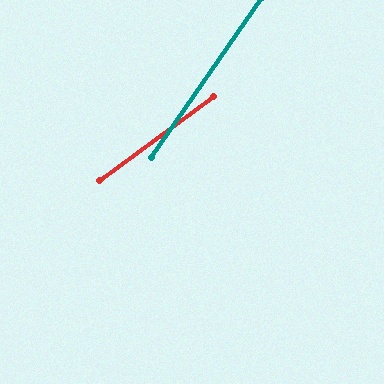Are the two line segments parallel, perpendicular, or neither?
Neither parallel nor perpendicular — they differ by about 19°.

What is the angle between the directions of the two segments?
Approximately 19 degrees.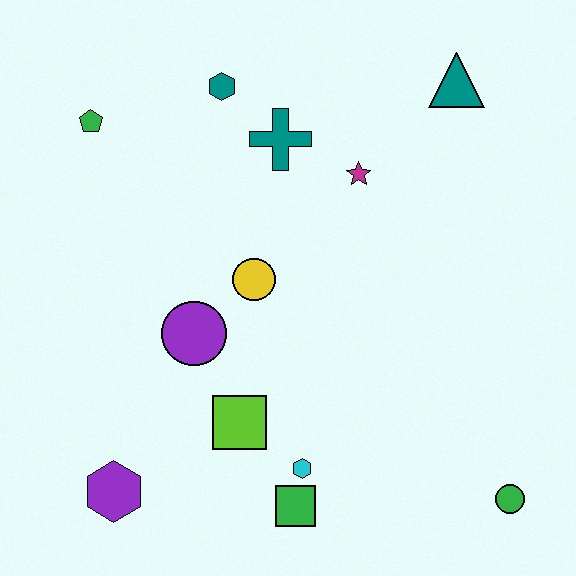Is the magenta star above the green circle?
Yes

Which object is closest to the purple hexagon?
The lime square is closest to the purple hexagon.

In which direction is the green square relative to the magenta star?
The green square is below the magenta star.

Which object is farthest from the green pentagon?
The green circle is farthest from the green pentagon.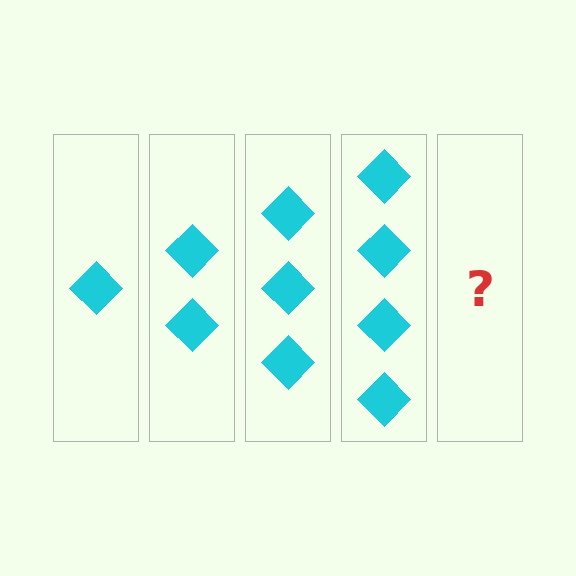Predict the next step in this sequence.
The next step is 5 diamonds.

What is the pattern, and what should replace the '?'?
The pattern is that each step adds one more diamond. The '?' should be 5 diamonds.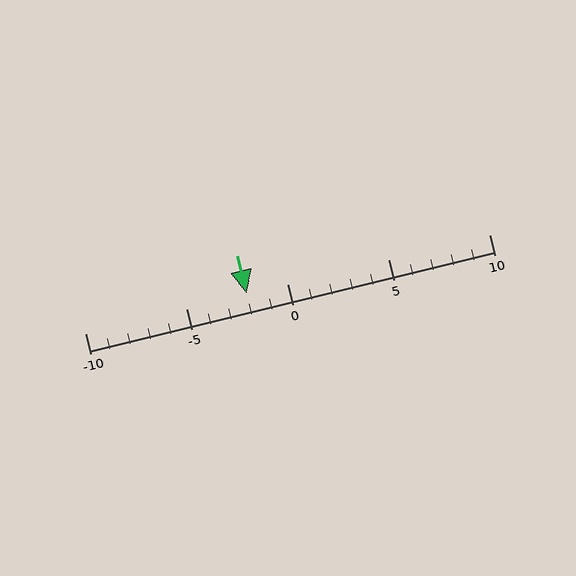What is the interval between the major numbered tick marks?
The major tick marks are spaced 5 units apart.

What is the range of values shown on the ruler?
The ruler shows values from -10 to 10.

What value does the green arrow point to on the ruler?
The green arrow points to approximately -2.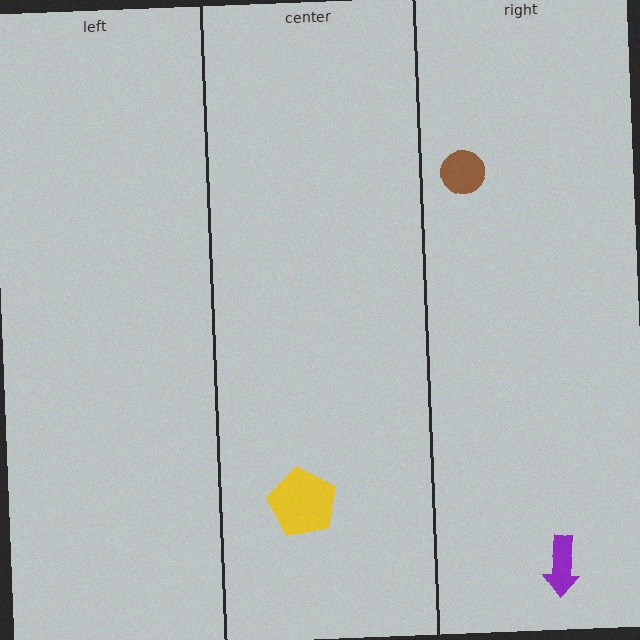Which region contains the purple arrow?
The right region.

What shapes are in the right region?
The brown circle, the purple arrow.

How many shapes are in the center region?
1.